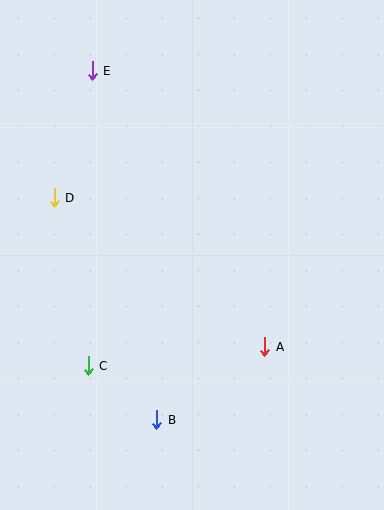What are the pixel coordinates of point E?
Point E is at (92, 71).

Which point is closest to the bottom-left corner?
Point C is closest to the bottom-left corner.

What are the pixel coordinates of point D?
Point D is at (54, 198).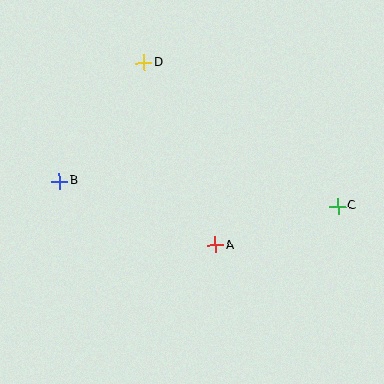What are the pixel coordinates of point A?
Point A is at (215, 245).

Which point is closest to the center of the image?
Point A at (215, 245) is closest to the center.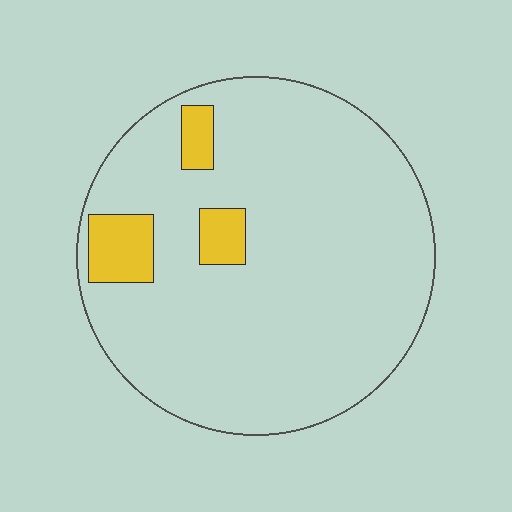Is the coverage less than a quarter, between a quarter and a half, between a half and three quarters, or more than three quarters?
Less than a quarter.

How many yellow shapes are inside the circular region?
3.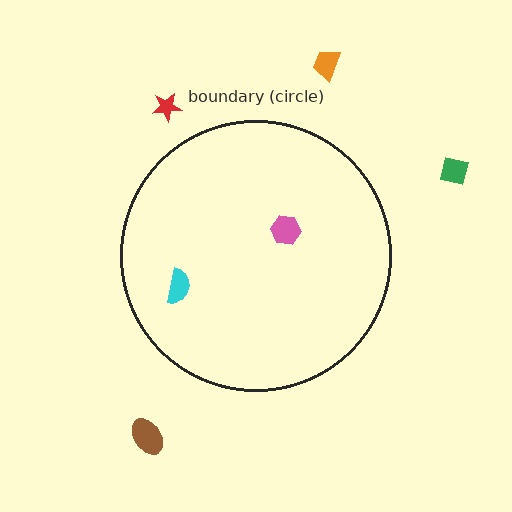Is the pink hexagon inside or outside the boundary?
Inside.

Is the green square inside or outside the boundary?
Outside.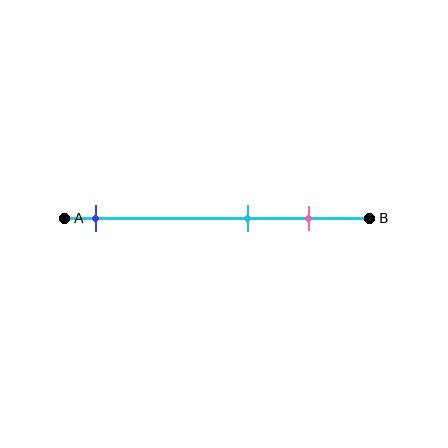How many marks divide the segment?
There are 3 marks dividing the segment.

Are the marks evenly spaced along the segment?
No, the marks are not evenly spaced.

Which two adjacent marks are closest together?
The cyan and pink marks are the closest adjacent pair.